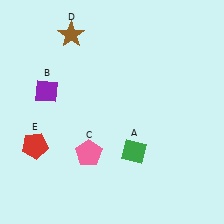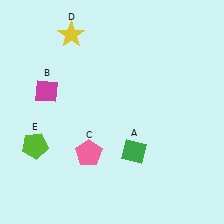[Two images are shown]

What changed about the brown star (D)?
In Image 1, D is brown. In Image 2, it changed to yellow.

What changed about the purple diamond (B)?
In Image 1, B is purple. In Image 2, it changed to magenta.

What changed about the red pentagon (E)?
In Image 1, E is red. In Image 2, it changed to lime.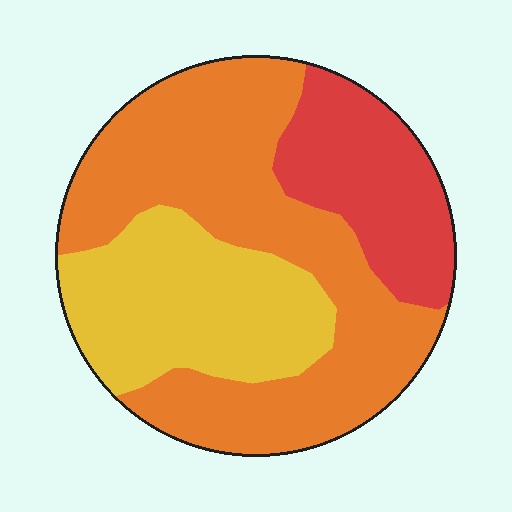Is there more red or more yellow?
Yellow.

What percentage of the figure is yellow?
Yellow takes up between a quarter and a half of the figure.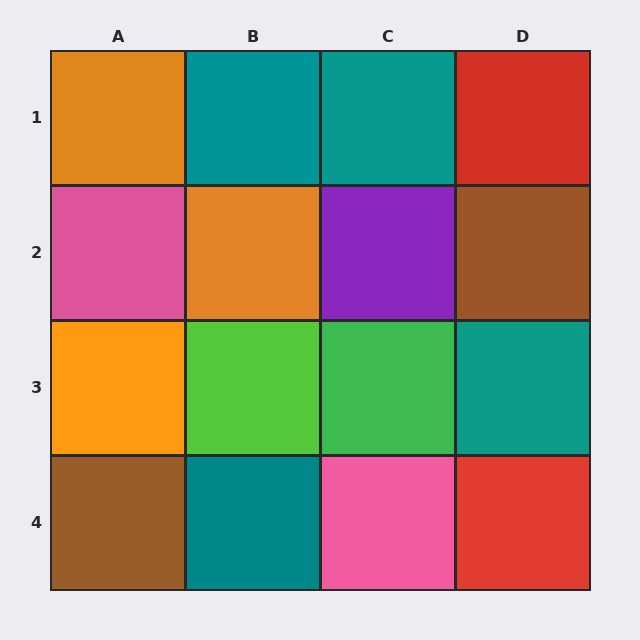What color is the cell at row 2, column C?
Purple.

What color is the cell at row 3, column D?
Teal.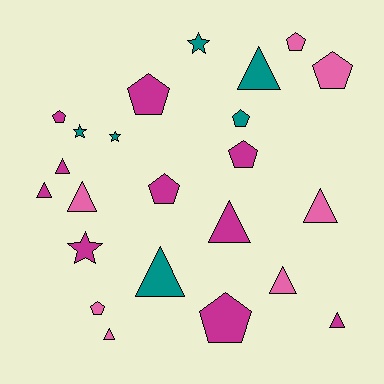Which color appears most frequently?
Magenta, with 10 objects.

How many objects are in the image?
There are 23 objects.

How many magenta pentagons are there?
There are 5 magenta pentagons.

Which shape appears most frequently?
Triangle, with 10 objects.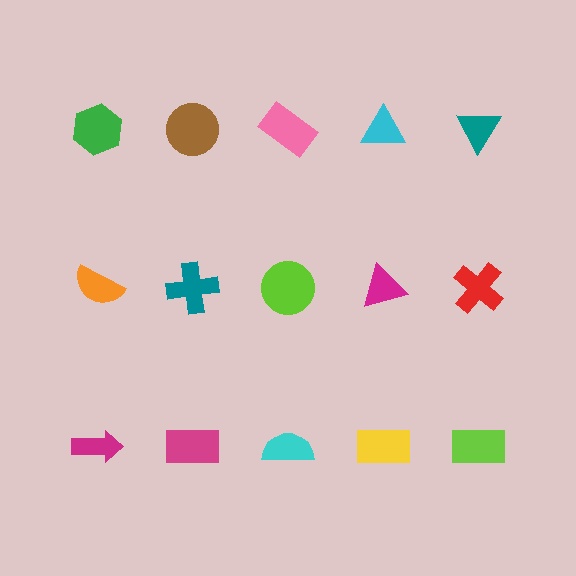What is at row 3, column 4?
A yellow rectangle.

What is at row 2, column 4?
A magenta triangle.